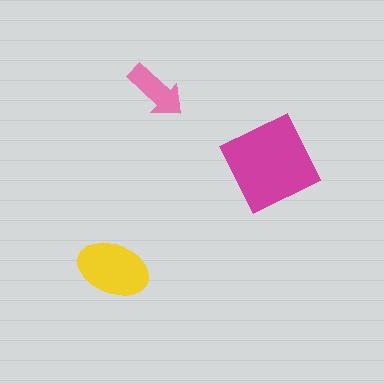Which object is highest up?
The pink arrow is topmost.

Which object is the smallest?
The pink arrow.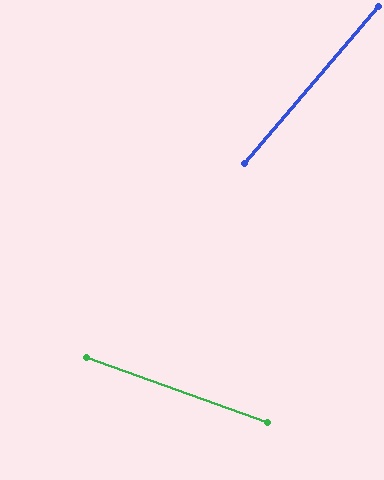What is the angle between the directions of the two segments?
Approximately 69 degrees.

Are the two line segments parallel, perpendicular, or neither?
Neither parallel nor perpendicular — they differ by about 69°.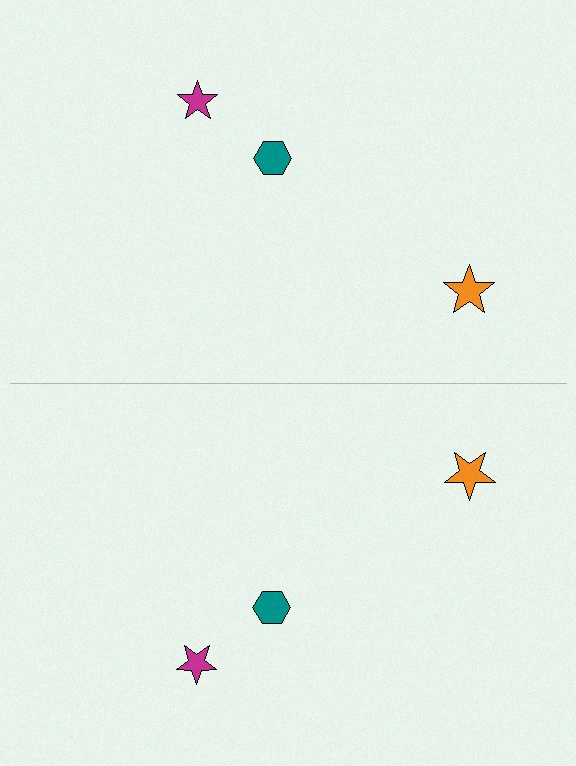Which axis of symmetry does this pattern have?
The pattern has a horizontal axis of symmetry running through the center of the image.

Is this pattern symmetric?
Yes, this pattern has bilateral (reflection) symmetry.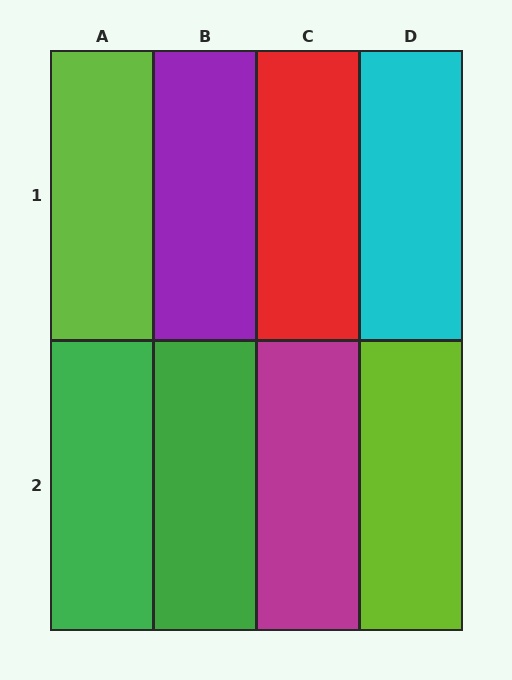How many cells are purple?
1 cell is purple.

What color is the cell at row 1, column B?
Purple.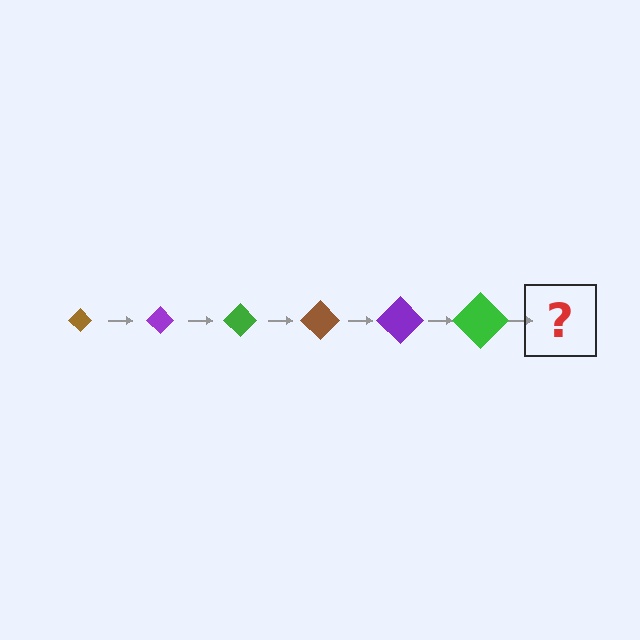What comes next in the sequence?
The next element should be a brown diamond, larger than the previous one.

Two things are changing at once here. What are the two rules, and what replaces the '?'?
The two rules are that the diamond grows larger each step and the color cycles through brown, purple, and green. The '?' should be a brown diamond, larger than the previous one.